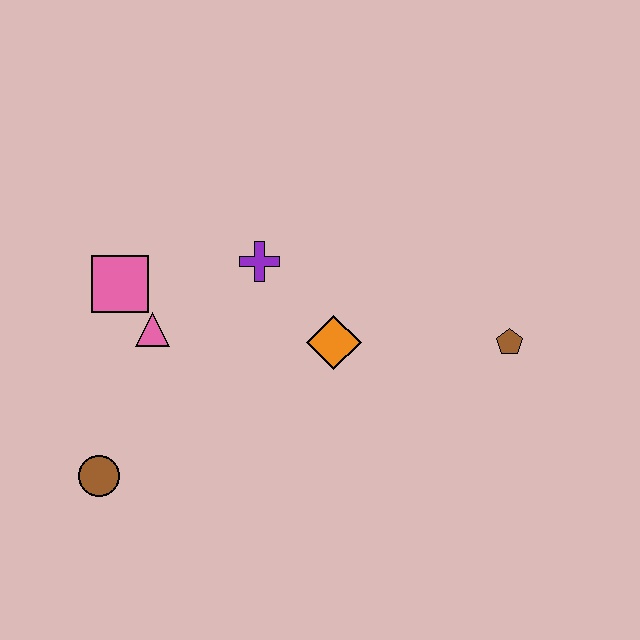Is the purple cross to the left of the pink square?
No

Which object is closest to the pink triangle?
The pink square is closest to the pink triangle.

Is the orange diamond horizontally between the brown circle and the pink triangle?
No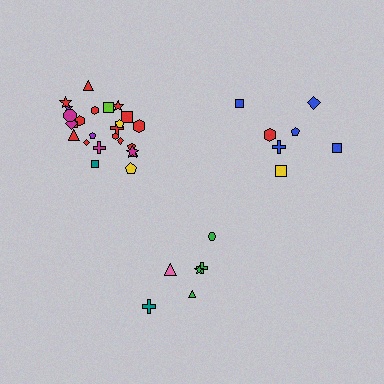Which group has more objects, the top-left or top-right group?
The top-left group.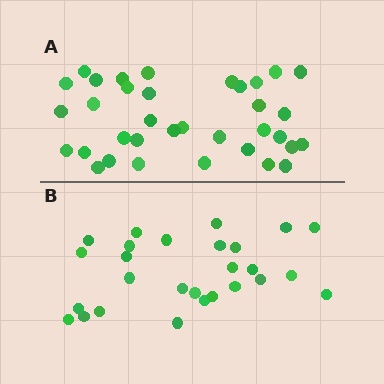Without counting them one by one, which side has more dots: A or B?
Region A (the top region) has more dots.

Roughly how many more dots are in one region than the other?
Region A has roughly 8 or so more dots than region B.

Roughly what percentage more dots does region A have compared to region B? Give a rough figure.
About 30% more.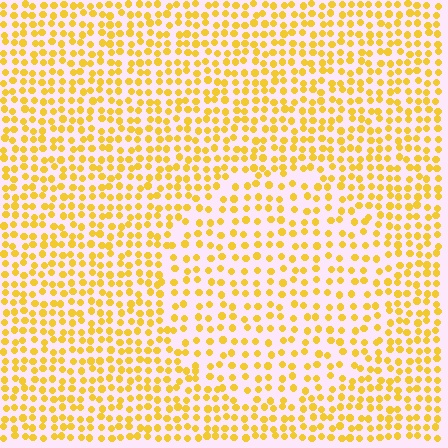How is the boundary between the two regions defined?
The boundary is defined by a change in element density (approximately 1.6x ratio). All elements are the same color, size, and shape.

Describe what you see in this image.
The image contains small yellow elements arranged at two different densities. A circle-shaped region is visible where the elements are less densely packed than the surrounding area.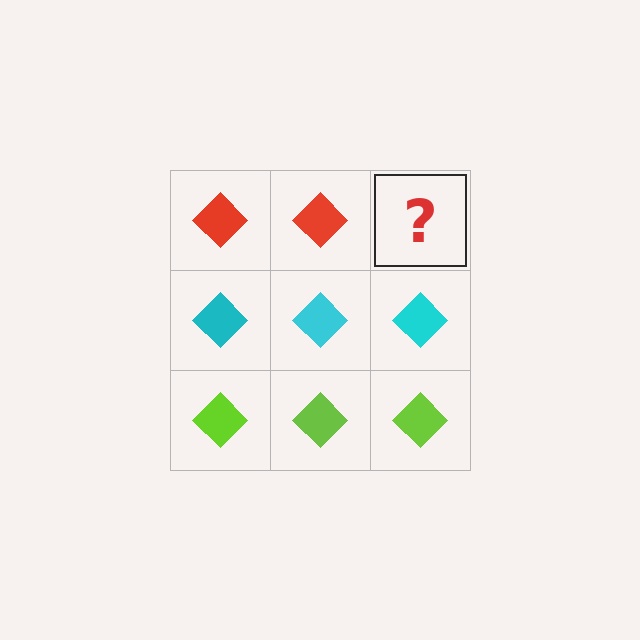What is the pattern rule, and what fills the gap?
The rule is that each row has a consistent color. The gap should be filled with a red diamond.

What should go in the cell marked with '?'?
The missing cell should contain a red diamond.